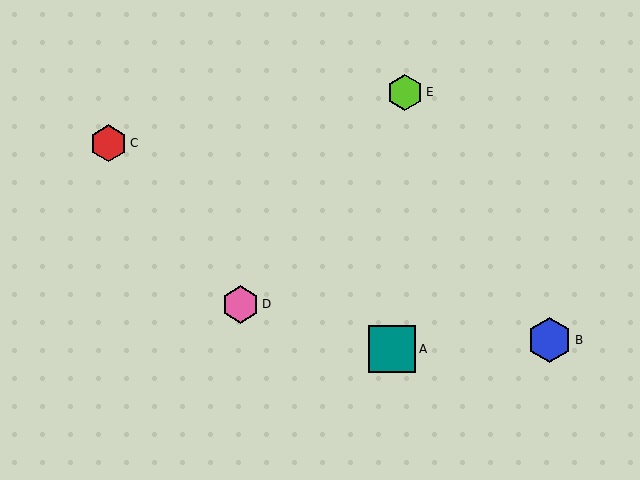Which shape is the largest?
The teal square (labeled A) is the largest.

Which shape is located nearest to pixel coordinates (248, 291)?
The pink hexagon (labeled D) at (240, 304) is nearest to that location.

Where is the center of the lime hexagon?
The center of the lime hexagon is at (405, 92).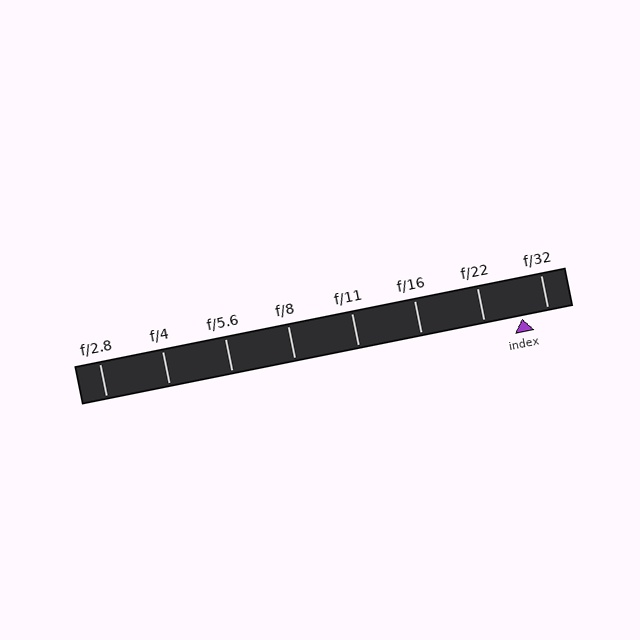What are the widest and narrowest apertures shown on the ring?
The widest aperture shown is f/2.8 and the narrowest is f/32.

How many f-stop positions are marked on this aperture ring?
There are 8 f-stop positions marked.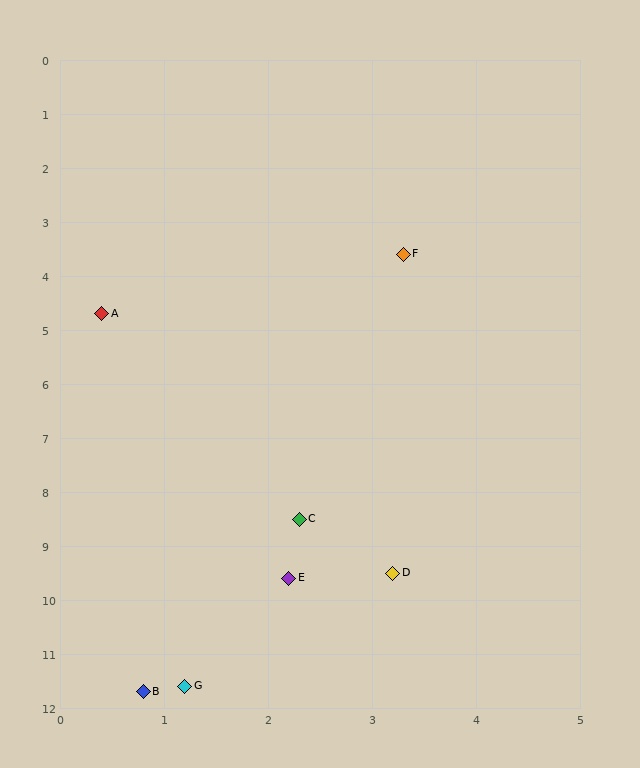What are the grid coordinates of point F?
Point F is at approximately (3.3, 3.6).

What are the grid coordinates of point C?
Point C is at approximately (2.3, 8.5).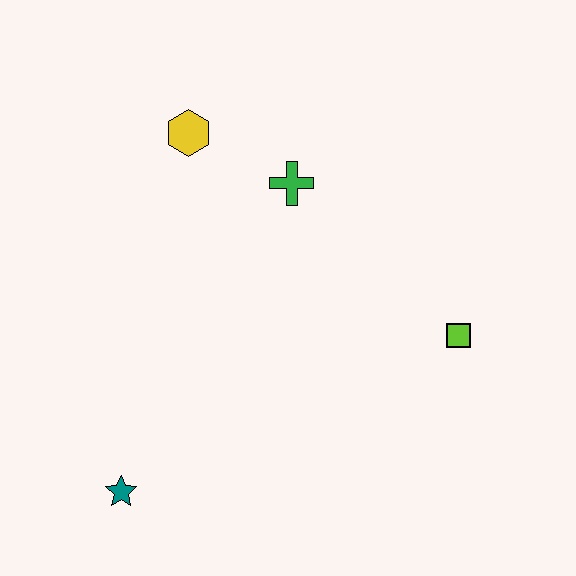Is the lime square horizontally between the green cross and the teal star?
No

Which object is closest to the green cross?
The yellow hexagon is closest to the green cross.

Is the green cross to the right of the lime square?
No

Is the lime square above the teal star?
Yes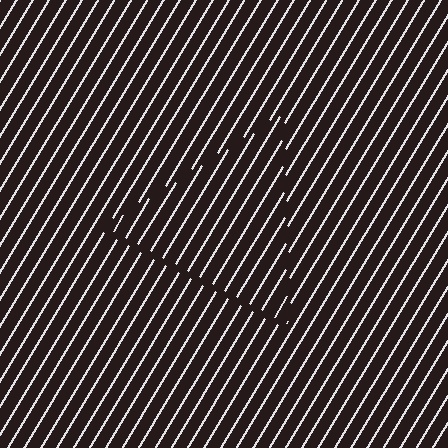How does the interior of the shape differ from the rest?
The interior of the shape contains the same grating, shifted by half a period — the contour is defined by the phase discontinuity where line-ends from the inner and outer gratings abut.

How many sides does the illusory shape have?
3 sides — the line-ends trace a triangle.